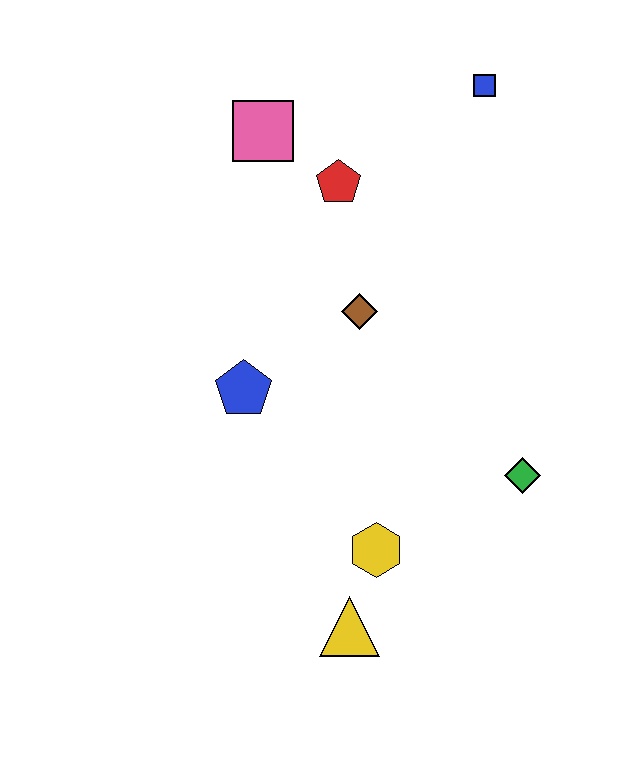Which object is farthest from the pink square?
The yellow triangle is farthest from the pink square.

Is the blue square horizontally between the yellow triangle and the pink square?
No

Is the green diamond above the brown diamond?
No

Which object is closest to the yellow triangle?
The yellow hexagon is closest to the yellow triangle.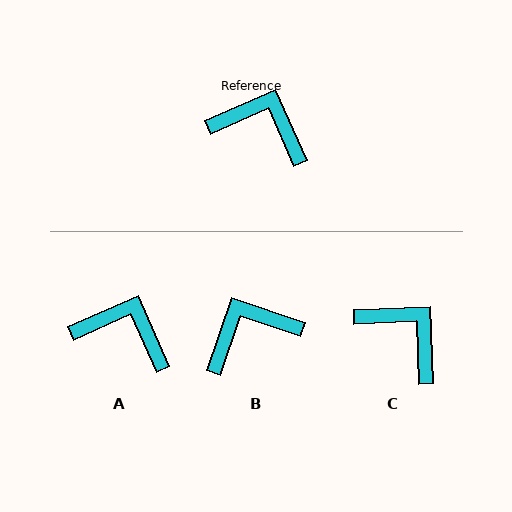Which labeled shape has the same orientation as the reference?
A.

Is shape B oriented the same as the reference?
No, it is off by about 47 degrees.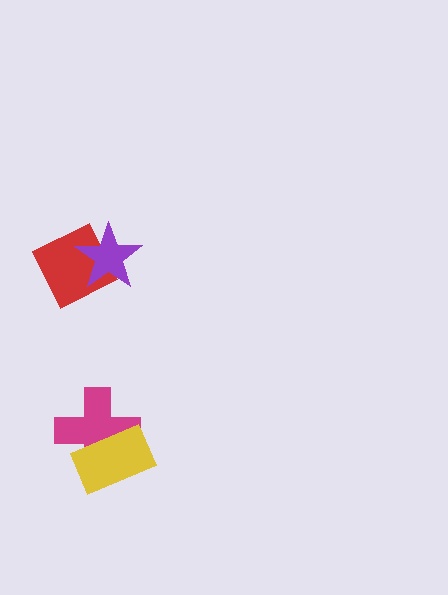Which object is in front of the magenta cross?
The yellow rectangle is in front of the magenta cross.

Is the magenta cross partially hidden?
Yes, it is partially covered by another shape.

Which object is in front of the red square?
The purple star is in front of the red square.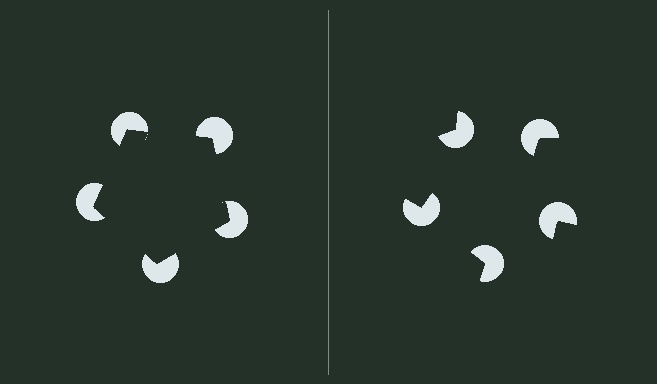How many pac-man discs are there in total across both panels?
10 — 5 on each side.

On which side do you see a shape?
An illusory pentagon appears on the left side. On the right side the wedge cuts are rotated, so no coherent shape forms.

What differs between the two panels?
The pac-man discs are positioned identically on both sides; only the wedge orientations differ. On the left they align to a pentagon; on the right they are misaligned.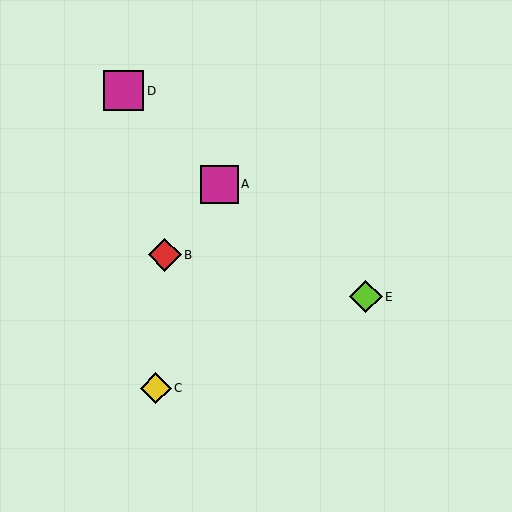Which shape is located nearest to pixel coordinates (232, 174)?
The magenta square (labeled A) at (219, 184) is nearest to that location.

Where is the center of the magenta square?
The center of the magenta square is at (124, 91).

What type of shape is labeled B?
Shape B is a red diamond.